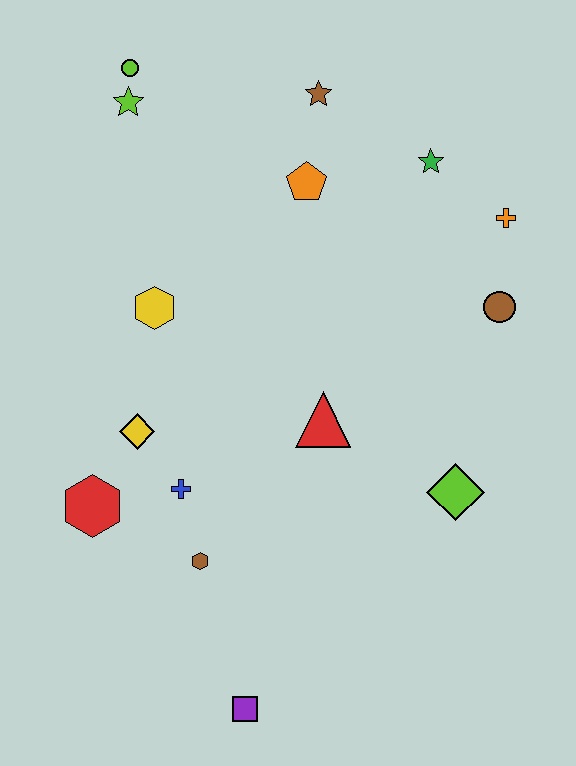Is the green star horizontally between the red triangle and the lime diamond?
Yes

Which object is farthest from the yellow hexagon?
The purple square is farthest from the yellow hexagon.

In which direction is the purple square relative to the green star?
The purple square is below the green star.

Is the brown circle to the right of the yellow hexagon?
Yes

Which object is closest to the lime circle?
The lime star is closest to the lime circle.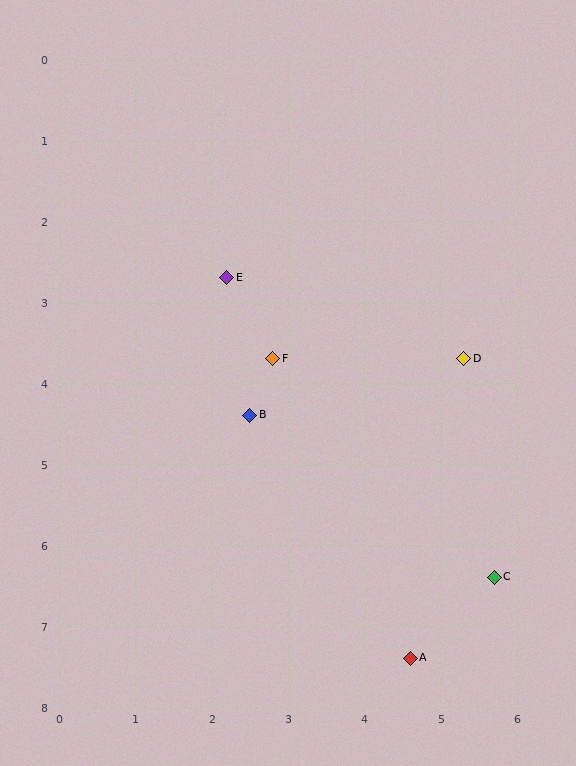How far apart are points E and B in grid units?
Points E and B are about 1.7 grid units apart.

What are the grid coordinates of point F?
Point F is at approximately (2.8, 3.7).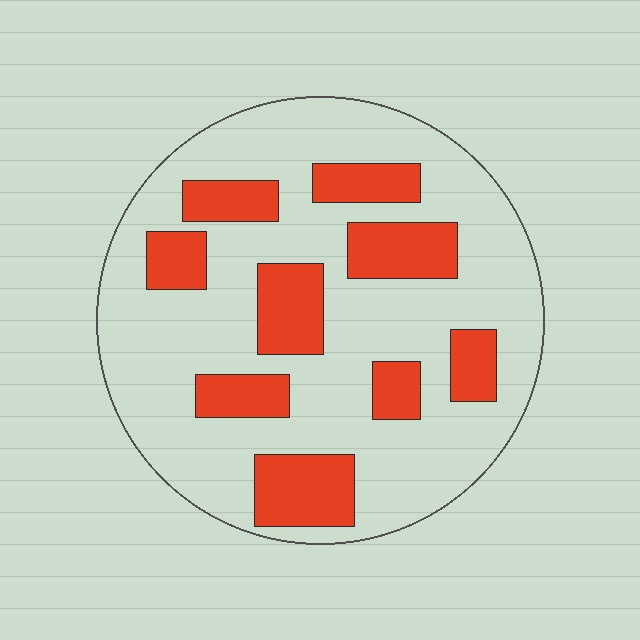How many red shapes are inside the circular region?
9.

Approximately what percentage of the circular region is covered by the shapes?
Approximately 25%.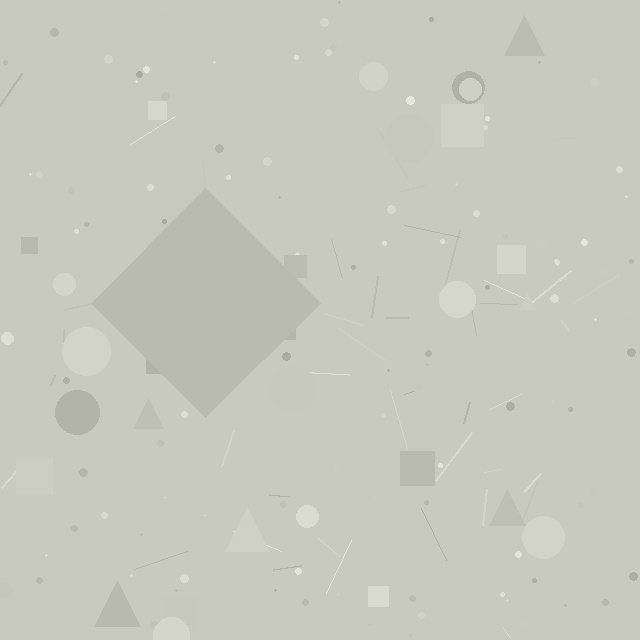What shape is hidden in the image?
A diamond is hidden in the image.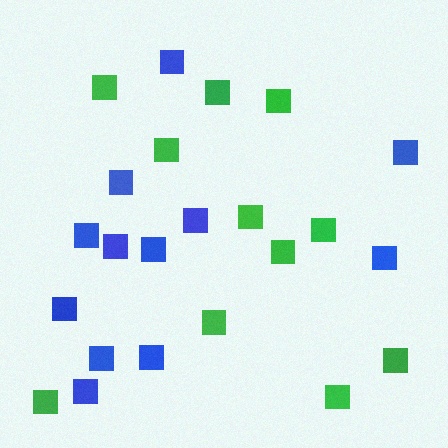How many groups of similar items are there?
There are 2 groups: one group of blue squares (12) and one group of green squares (11).